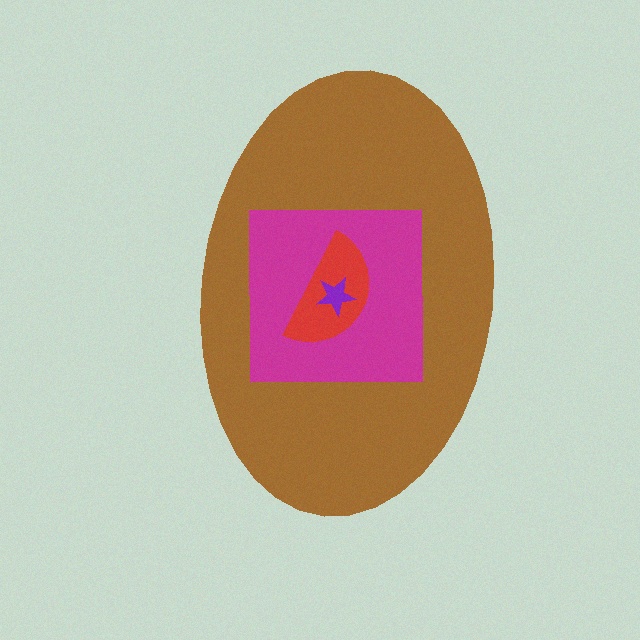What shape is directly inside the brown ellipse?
The magenta square.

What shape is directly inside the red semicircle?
The purple star.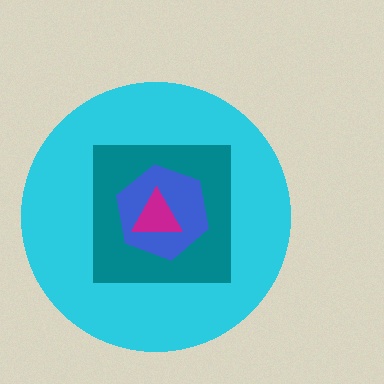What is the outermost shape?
The cyan circle.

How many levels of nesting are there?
4.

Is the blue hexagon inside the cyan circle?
Yes.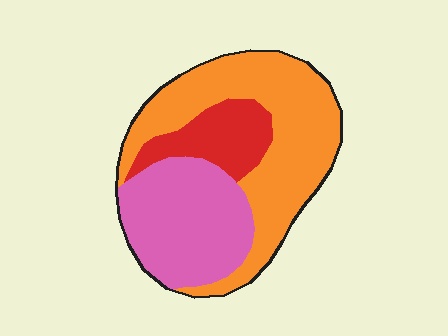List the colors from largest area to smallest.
From largest to smallest: orange, pink, red.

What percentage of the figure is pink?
Pink takes up about one third (1/3) of the figure.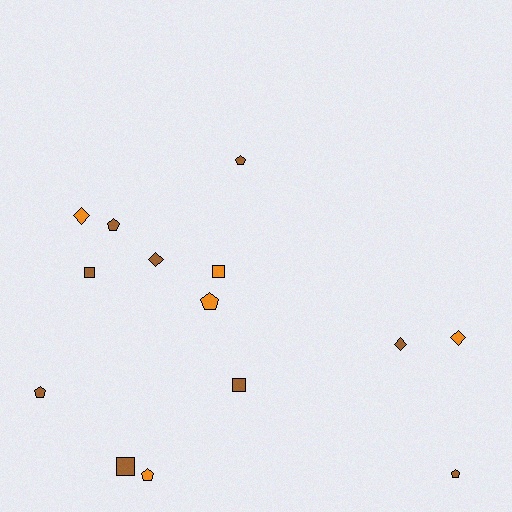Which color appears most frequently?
Brown, with 9 objects.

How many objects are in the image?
There are 14 objects.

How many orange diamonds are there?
There are 2 orange diamonds.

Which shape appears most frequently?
Pentagon, with 6 objects.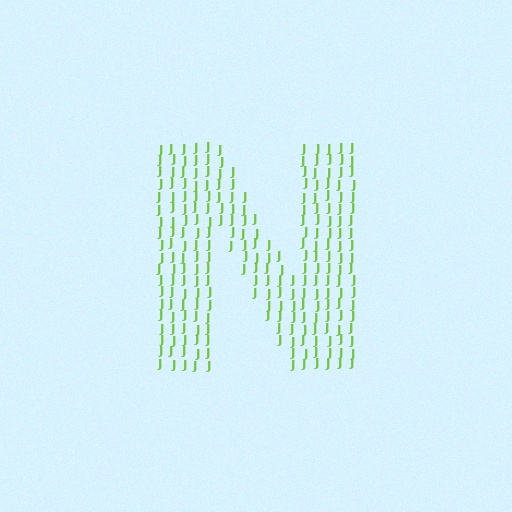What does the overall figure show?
The overall figure shows the letter N.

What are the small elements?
The small elements are letter J's.